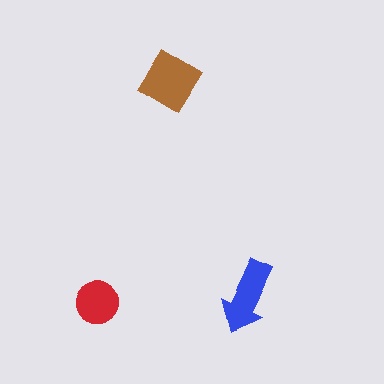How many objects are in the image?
There are 3 objects in the image.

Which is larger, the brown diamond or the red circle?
The brown diamond.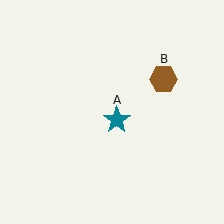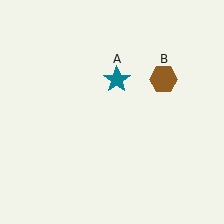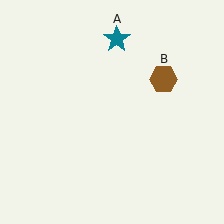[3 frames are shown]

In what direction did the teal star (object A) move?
The teal star (object A) moved up.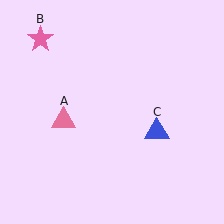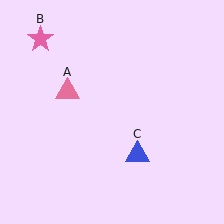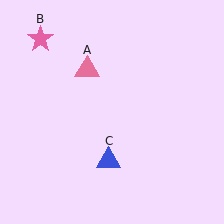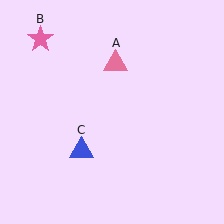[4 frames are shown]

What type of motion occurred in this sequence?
The pink triangle (object A), blue triangle (object C) rotated clockwise around the center of the scene.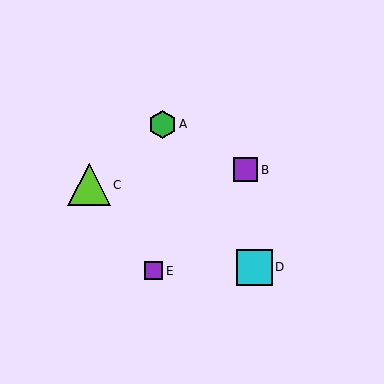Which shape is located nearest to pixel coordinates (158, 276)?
The purple square (labeled E) at (154, 271) is nearest to that location.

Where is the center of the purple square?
The center of the purple square is at (246, 170).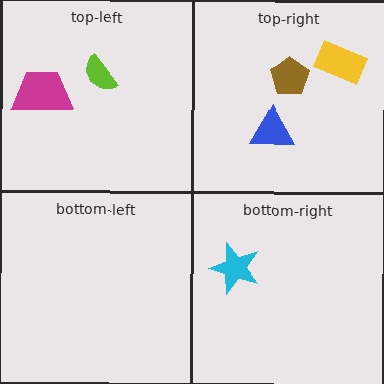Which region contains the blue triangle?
The top-right region.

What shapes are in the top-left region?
The lime semicircle, the magenta trapezoid.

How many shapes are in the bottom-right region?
1.